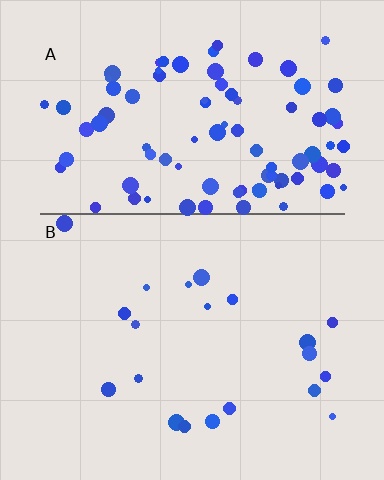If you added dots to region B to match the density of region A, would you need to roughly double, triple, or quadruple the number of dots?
Approximately quadruple.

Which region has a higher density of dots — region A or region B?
A (the top).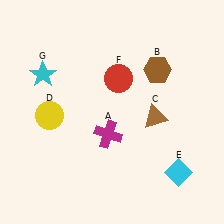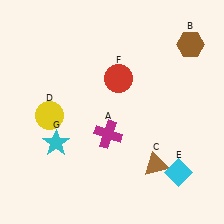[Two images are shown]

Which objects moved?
The objects that moved are: the brown hexagon (B), the brown triangle (C), the cyan star (G).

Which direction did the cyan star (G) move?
The cyan star (G) moved down.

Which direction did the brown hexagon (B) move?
The brown hexagon (B) moved right.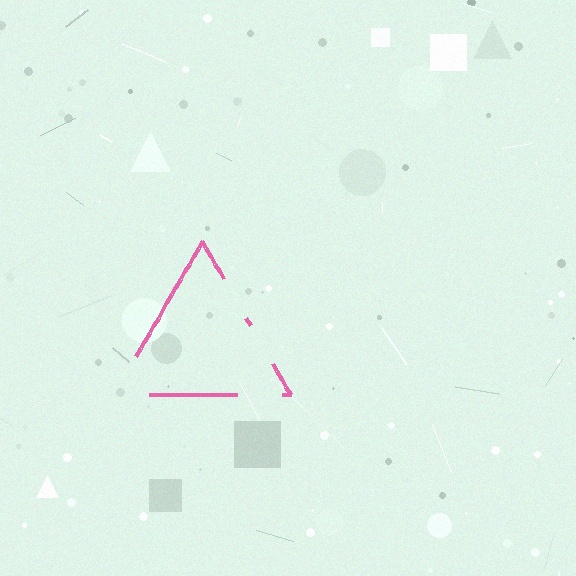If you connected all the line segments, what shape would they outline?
They would outline a triangle.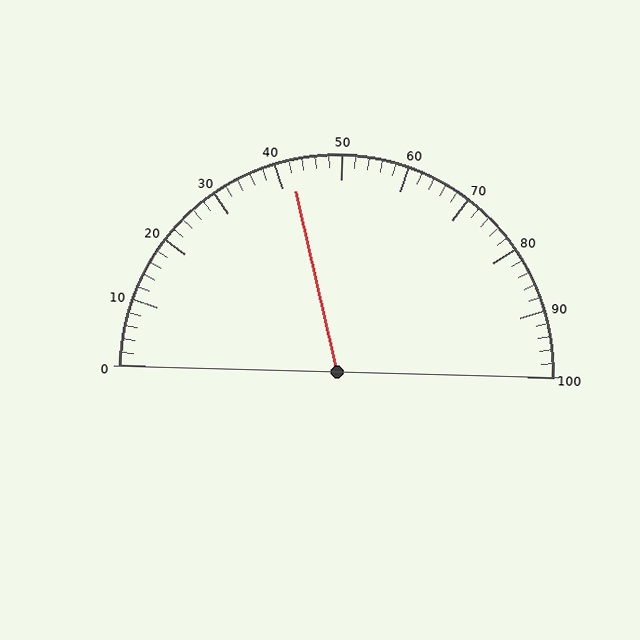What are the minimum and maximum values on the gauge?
The gauge ranges from 0 to 100.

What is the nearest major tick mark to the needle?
The nearest major tick mark is 40.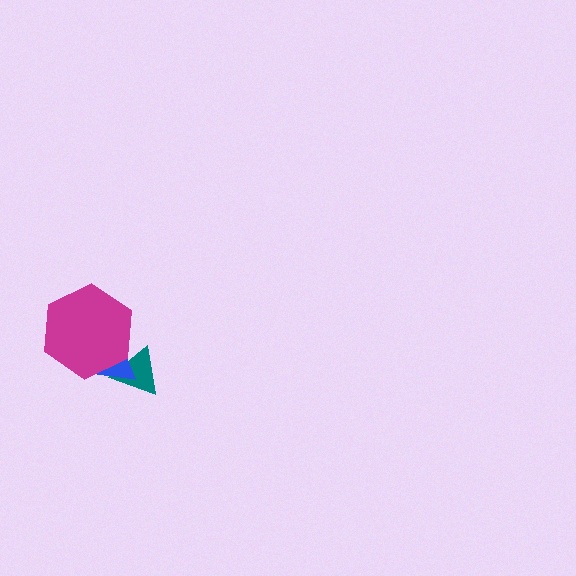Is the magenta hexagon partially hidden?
No, no other shape covers it.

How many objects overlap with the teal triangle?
2 objects overlap with the teal triangle.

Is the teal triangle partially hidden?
Yes, it is partially covered by another shape.